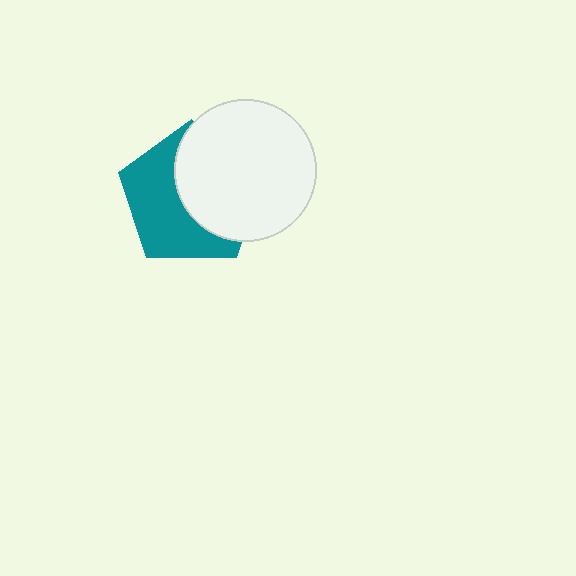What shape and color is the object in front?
The object in front is a white circle.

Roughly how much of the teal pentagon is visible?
About half of it is visible (roughly 50%).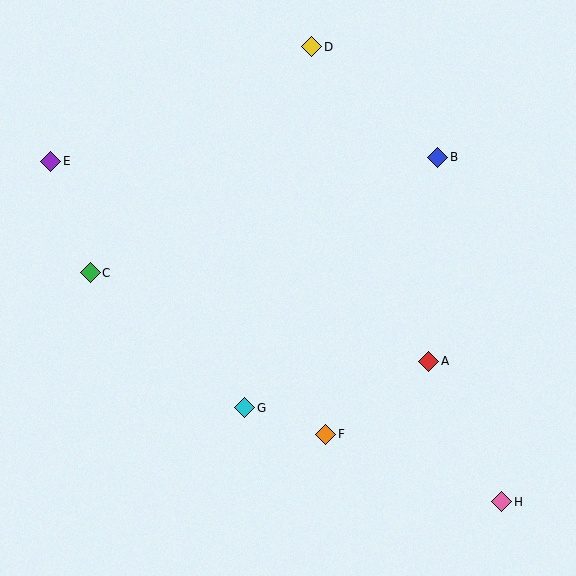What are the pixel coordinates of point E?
Point E is at (50, 161).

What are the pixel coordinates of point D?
Point D is at (312, 47).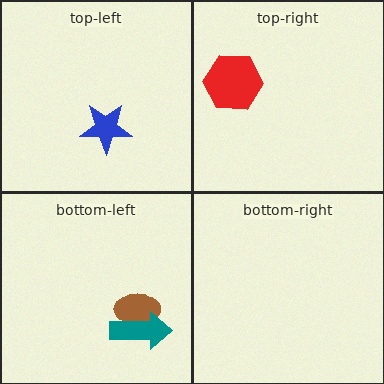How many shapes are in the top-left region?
1.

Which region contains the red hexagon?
The top-right region.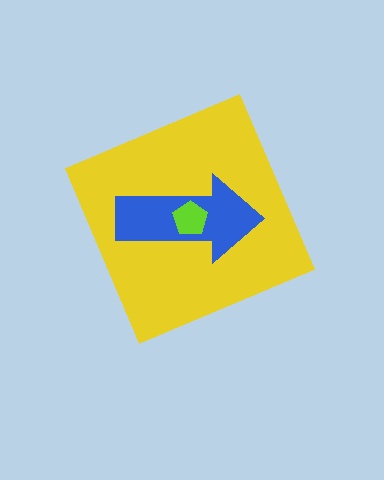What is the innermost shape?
The lime pentagon.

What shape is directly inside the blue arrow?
The lime pentagon.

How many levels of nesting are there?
3.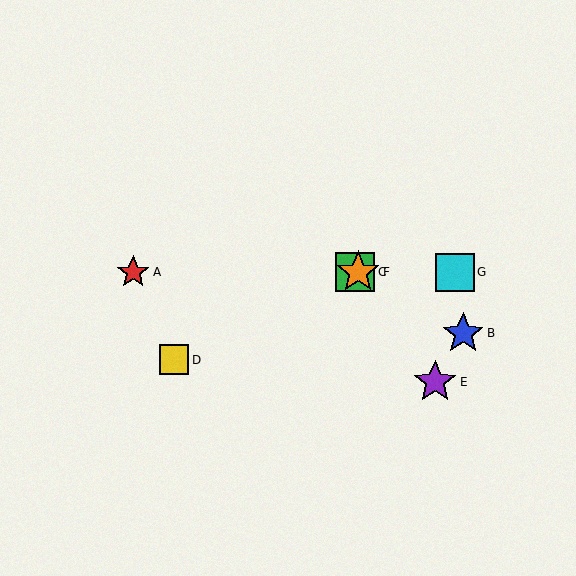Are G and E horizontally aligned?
No, G is at y≈272 and E is at y≈382.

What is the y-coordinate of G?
Object G is at y≈272.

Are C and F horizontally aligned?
Yes, both are at y≈272.